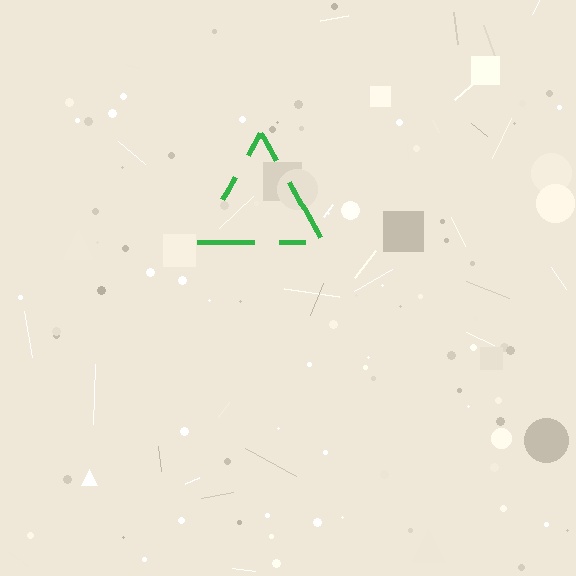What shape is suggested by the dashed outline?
The dashed outline suggests a triangle.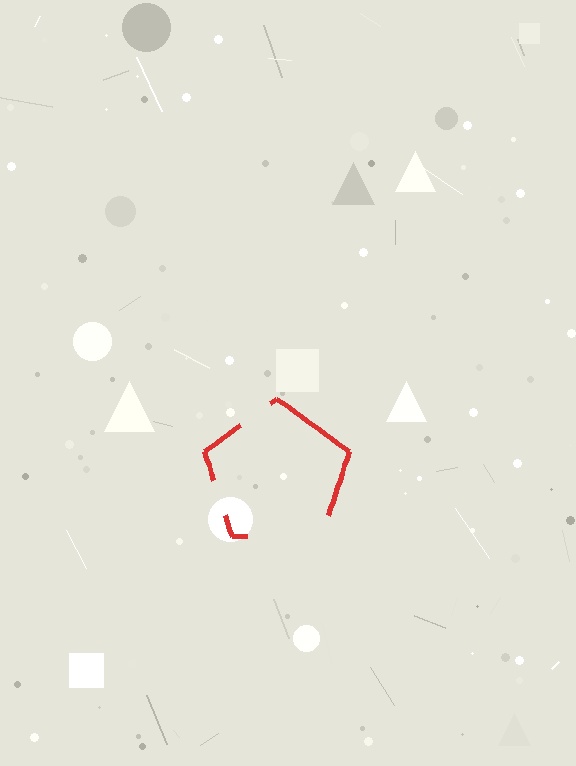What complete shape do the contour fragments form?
The contour fragments form a pentagon.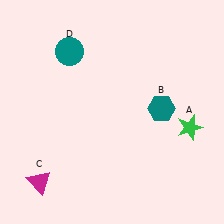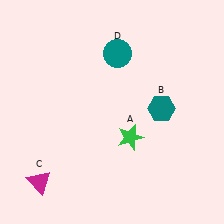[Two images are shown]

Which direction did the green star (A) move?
The green star (A) moved left.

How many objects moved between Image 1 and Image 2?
2 objects moved between the two images.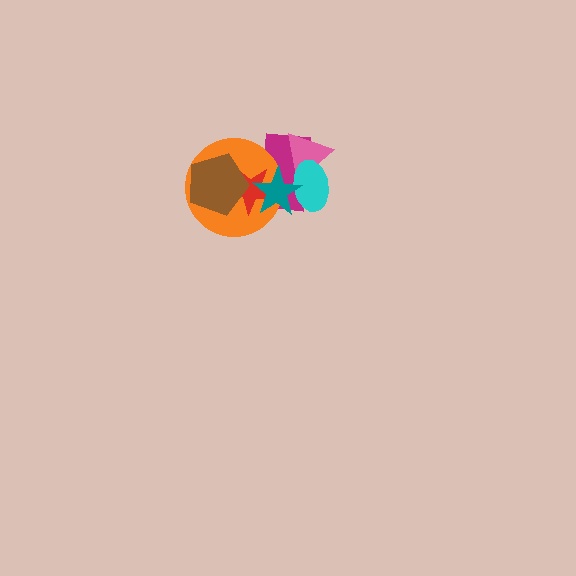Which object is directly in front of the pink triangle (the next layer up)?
The cyan ellipse is directly in front of the pink triangle.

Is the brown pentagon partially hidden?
No, no other shape covers it.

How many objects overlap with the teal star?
5 objects overlap with the teal star.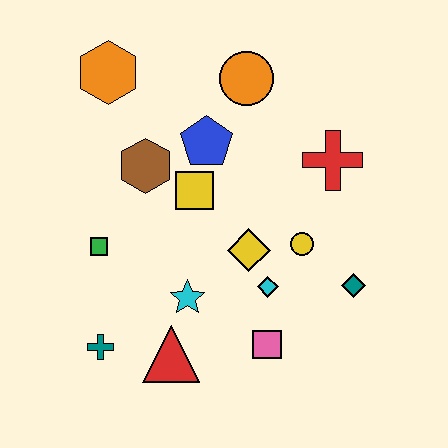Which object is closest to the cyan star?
The red triangle is closest to the cyan star.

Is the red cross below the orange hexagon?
Yes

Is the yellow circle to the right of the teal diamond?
No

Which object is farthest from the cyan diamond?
The orange hexagon is farthest from the cyan diamond.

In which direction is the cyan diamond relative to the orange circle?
The cyan diamond is below the orange circle.